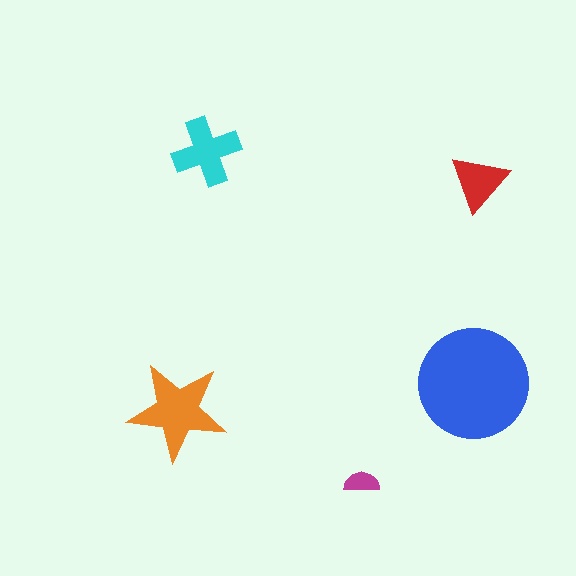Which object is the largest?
The blue circle.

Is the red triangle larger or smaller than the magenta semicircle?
Larger.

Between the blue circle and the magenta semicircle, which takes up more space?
The blue circle.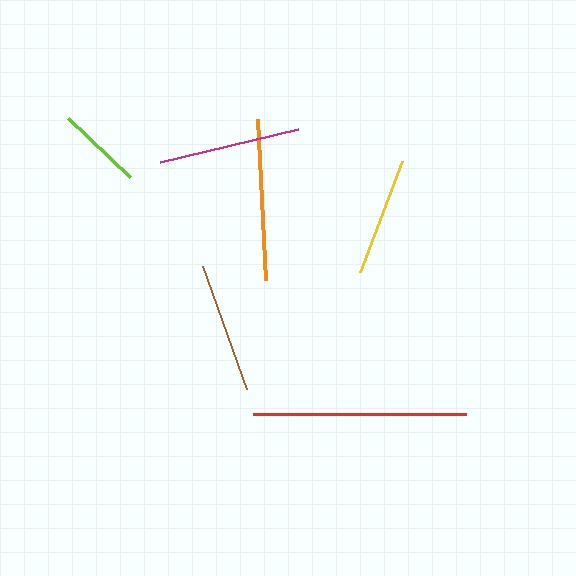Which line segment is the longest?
The red line is the longest at approximately 214 pixels.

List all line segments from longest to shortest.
From longest to shortest: red, orange, magenta, brown, yellow, lime.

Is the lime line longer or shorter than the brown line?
The brown line is longer than the lime line.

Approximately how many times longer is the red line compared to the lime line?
The red line is approximately 2.5 times the length of the lime line.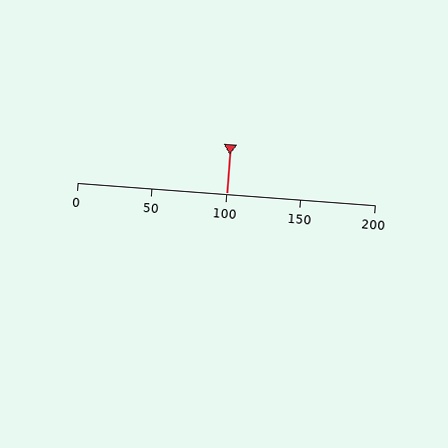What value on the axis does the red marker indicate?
The marker indicates approximately 100.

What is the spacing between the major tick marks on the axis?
The major ticks are spaced 50 apart.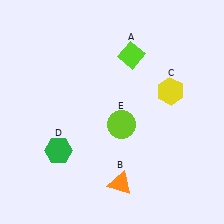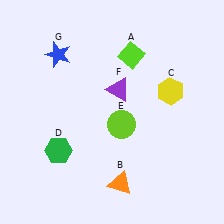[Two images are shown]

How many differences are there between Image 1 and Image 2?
There are 2 differences between the two images.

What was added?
A purple triangle (F), a blue star (G) were added in Image 2.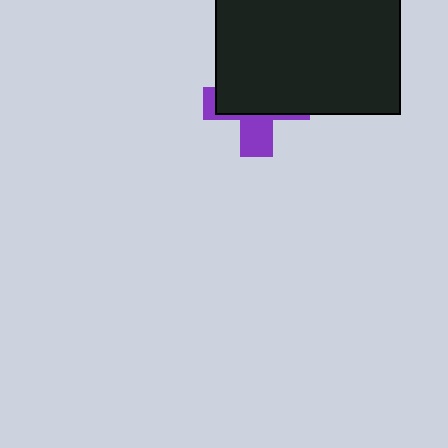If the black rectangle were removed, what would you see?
You would see the complete purple cross.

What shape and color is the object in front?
The object in front is a black rectangle.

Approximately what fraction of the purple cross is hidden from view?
Roughly 66% of the purple cross is hidden behind the black rectangle.